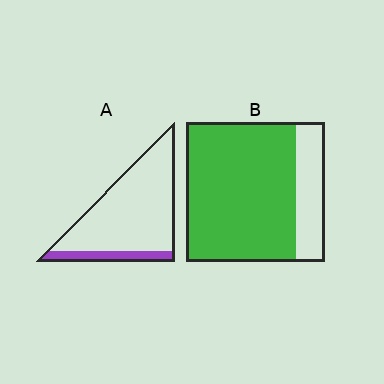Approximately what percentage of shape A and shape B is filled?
A is approximately 15% and B is approximately 80%.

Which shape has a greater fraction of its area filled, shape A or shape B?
Shape B.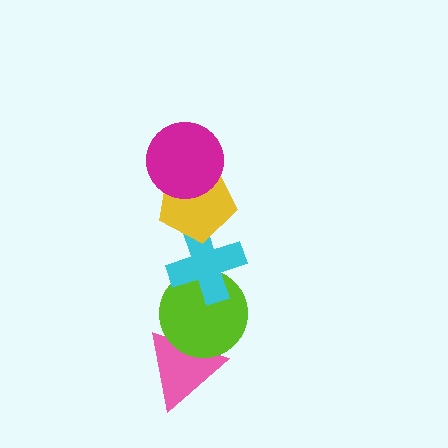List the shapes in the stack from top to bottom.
From top to bottom: the magenta circle, the yellow pentagon, the cyan cross, the lime circle, the pink triangle.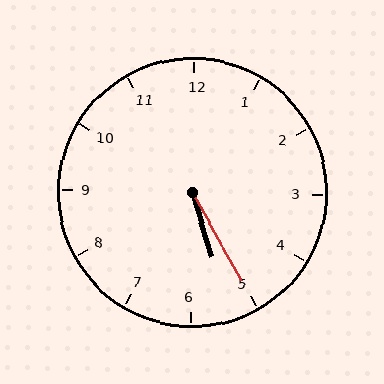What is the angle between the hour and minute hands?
Approximately 12 degrees.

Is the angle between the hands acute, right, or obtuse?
It is acute.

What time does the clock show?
5:25.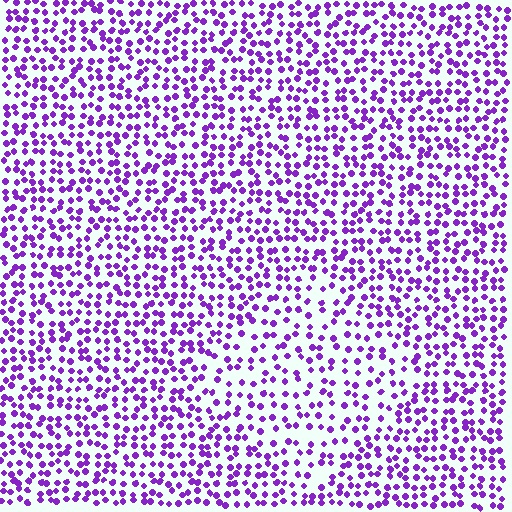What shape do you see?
I see a diamond.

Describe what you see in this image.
The image contains small purple elements arranged at two different densities. A diamond-shaped region is visible where the elements are less densely packed than the surrounding area.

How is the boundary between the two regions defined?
The boundary is defined by a change in element density (approximately 1.6x ratio). All elements are the same color, size, and shape.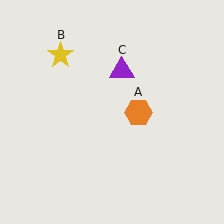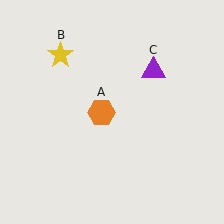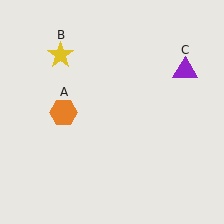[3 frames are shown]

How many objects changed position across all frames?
2 objects changed position: orange hexagon (object A), purple triangle (object C).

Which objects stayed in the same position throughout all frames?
Yellow star (object B) remained stationary.